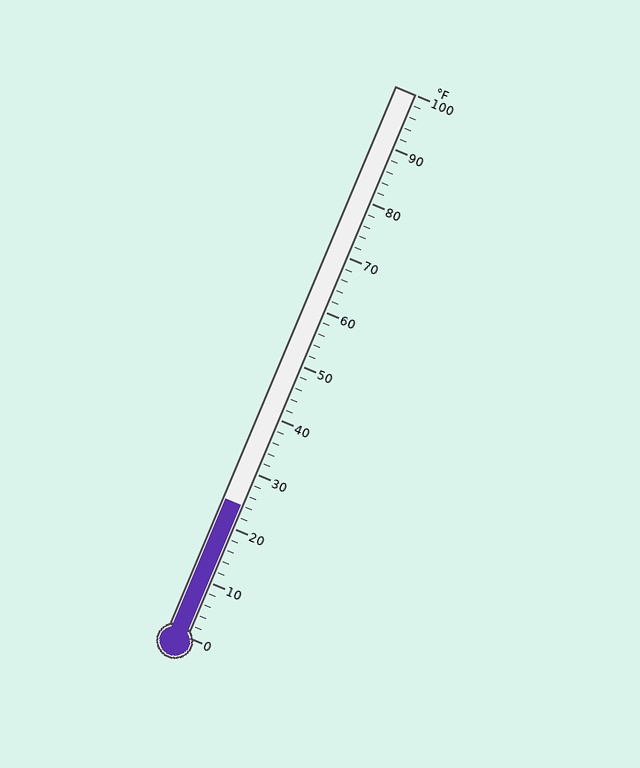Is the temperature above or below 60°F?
The temperature is below 60°F.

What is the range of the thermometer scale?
The thermometer scale ranges from 0°F to 100°F.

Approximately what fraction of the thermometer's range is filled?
The thermometer is filled to approximately 25% of its range.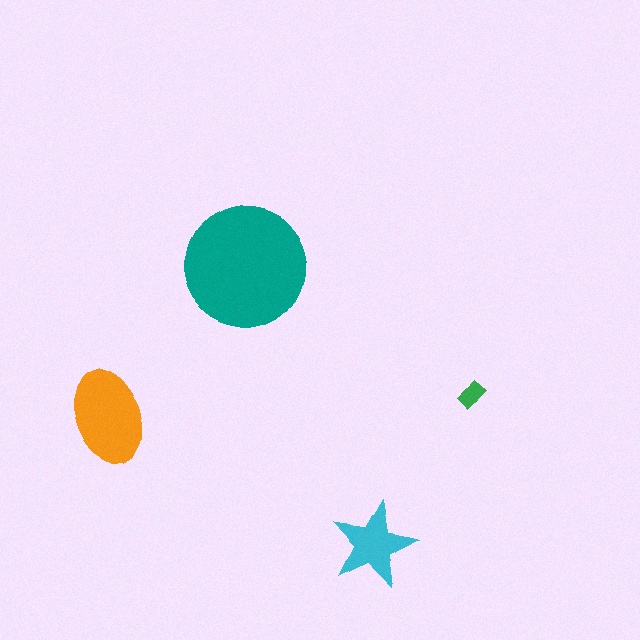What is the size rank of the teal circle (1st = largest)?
1st.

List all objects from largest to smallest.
The teal circle, the orange ellipse, the cyan star, the green rectangle.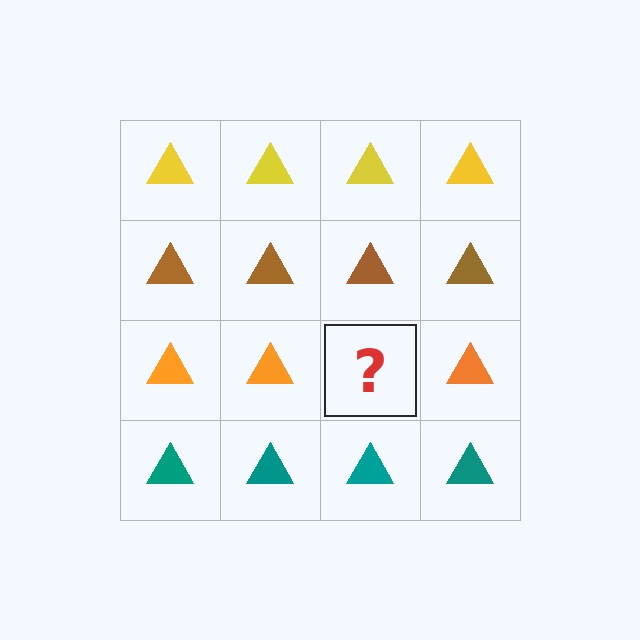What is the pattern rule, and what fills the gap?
The rule is that each row has a consistent color. The gap should be filled with an orange triangle.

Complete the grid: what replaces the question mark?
The question mark should be replaced with an orange triangle.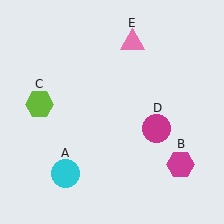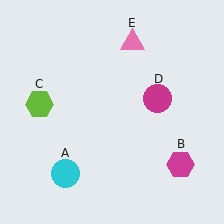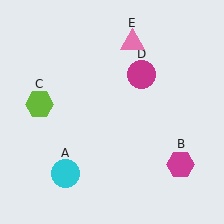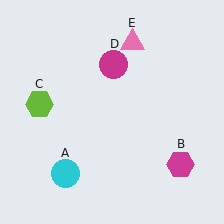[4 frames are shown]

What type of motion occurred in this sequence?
The magenta circle (object D) rotated counterclockwise around the center of the scene.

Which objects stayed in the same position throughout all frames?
Cyan circle (object A) and magenta hexagon (object B) and lime hexagon (object C) and pink triangle (object E) remained stationary.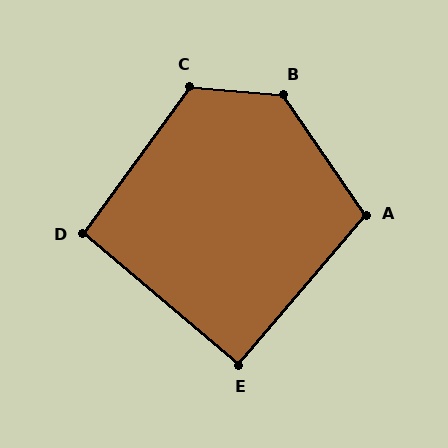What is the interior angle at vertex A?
Approximately 105 degrees (obtuse).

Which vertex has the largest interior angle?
B, at approximately 130 degrees.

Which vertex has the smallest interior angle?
E, at approximately 90 degrees.